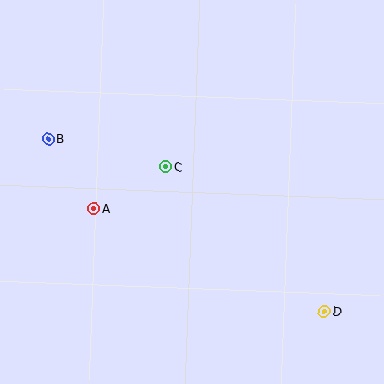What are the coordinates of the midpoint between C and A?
The midpoint between C and A is at (130, 188).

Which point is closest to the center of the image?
Point C at (166, 167) is closest to the center.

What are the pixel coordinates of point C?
Point C is at (166, 167).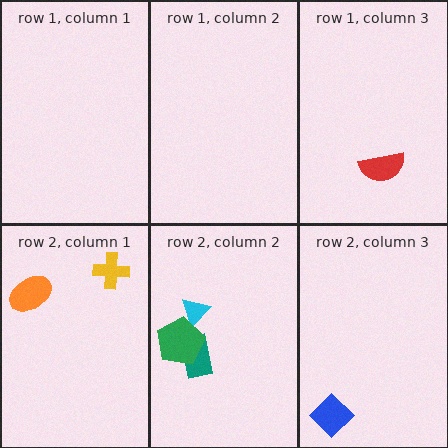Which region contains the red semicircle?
The row 1, column 3 region.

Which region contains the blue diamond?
The row 2, column 3 region.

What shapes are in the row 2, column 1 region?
The orange ellipse, the yellow cross.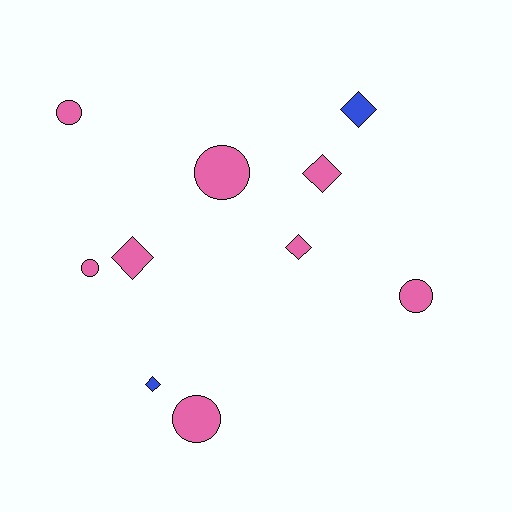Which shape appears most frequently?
Diamond, with 5 objects.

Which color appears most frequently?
Pink, with 8 objects.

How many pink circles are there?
There are 5 pink circles.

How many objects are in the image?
There are 10 objects.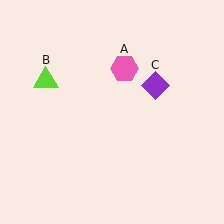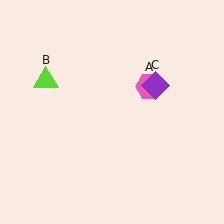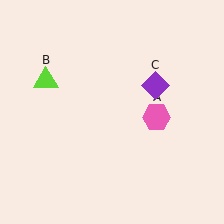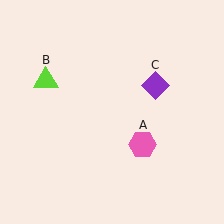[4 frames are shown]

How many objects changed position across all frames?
1 object changed position: pink hexagon (object A).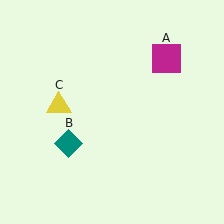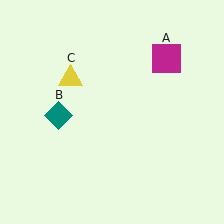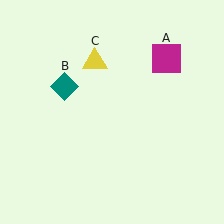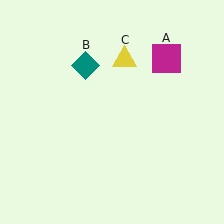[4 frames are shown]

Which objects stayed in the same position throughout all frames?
Magenta square (object A) remained stationary.